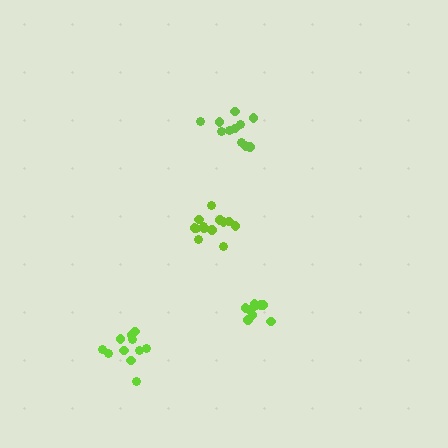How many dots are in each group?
Group 1: 11 dots, Group 2: 11 dots, Group 3: 10 dots, Group 4: 14 dots (46 total).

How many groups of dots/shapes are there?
There are 4 groups.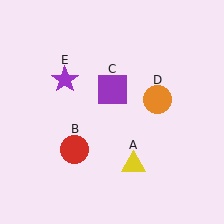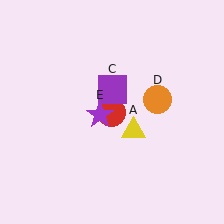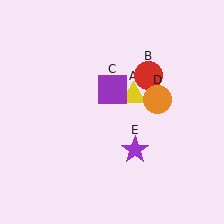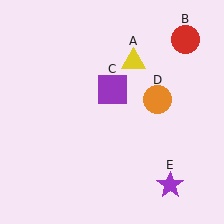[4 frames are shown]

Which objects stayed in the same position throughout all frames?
Purple square (object C) and orange circle (object D) remained stationary.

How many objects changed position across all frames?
3 objects changed position: yellow triangle (object A), red circle (object B), purple star (object E).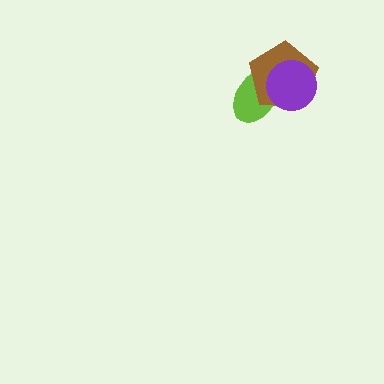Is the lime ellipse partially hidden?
Yes, it is partially covered by another shape.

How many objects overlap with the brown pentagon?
2 objects overlap with the brown pentagon.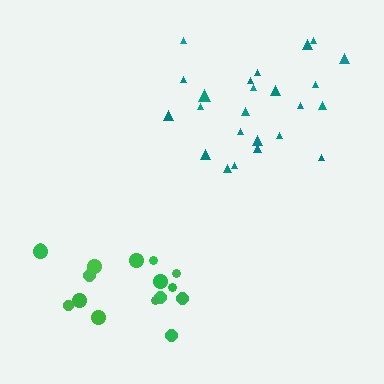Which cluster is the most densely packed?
Teal.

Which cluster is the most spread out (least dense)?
Green.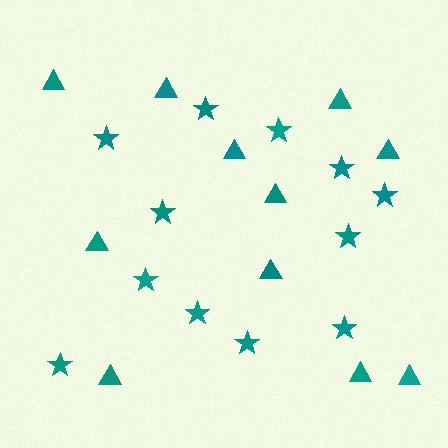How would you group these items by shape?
There are 2 groups: one group of stars (12) and one group of triangles (11).